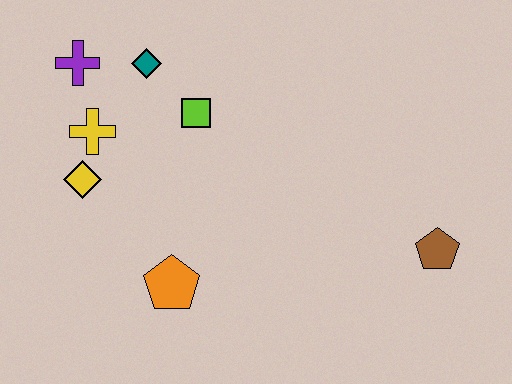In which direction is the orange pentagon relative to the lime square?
The orange pentagon is below the lime square.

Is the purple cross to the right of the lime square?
No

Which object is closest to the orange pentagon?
The yellow diamond is closest to the orange pentagon.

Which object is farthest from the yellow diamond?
The brown pentagon is farthest from the yellow diamond.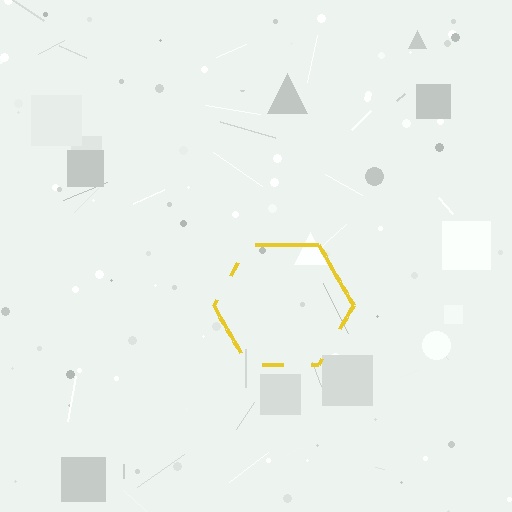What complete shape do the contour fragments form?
The contour fragments form a hexagon.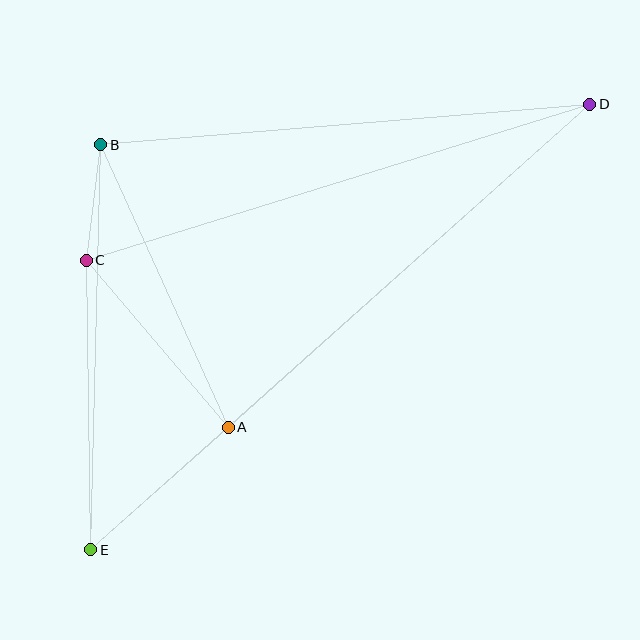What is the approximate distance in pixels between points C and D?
The distance between C and D is approximately 527 pixels.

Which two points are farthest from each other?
Points D and E are farthest from each other.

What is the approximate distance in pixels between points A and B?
The distance between A and B is approximately 310 pixels.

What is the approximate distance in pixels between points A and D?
The distance between A and D is approximately 485 pixels.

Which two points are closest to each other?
Points B and C are closest to each other.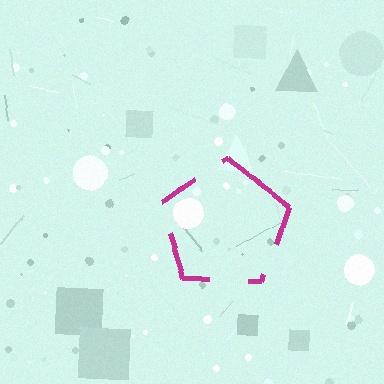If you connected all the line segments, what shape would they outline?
They would outline a pentagon.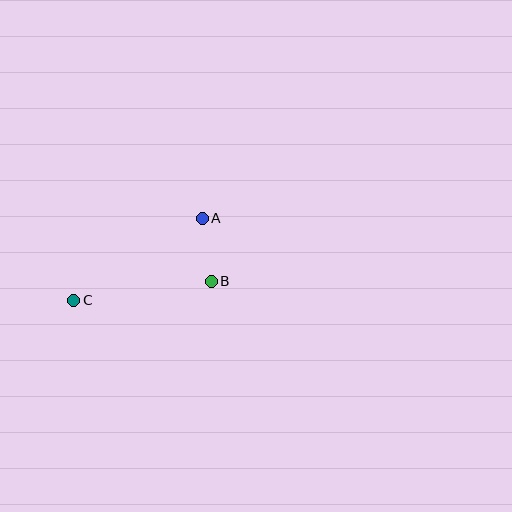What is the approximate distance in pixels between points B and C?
The distance between B and C is approximately 138 pixels.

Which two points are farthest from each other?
Points A and C are farthest from each other.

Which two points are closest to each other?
Points A and B are closest to each other.